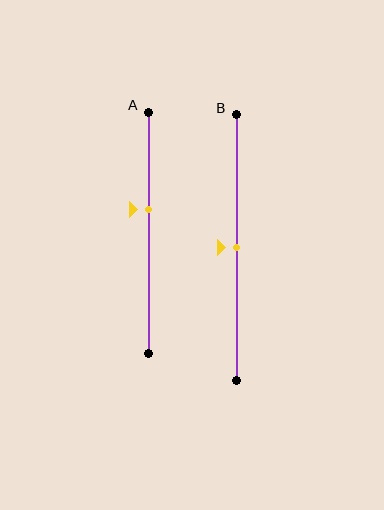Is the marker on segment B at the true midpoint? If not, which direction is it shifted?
Yes, the marker on segment B is at the true midpoint.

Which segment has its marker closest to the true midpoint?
Segment B has its marker closest to the true midpoint.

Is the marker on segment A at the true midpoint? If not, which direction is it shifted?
No, the marker on segment A is shifted upward by about 10% of the segment length.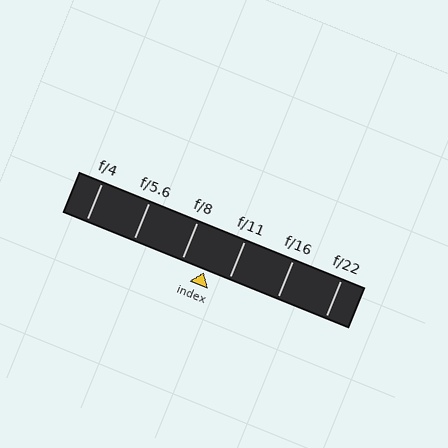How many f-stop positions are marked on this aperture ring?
There are 6 f-stop positions marked.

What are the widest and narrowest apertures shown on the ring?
The widest aperture shown is f/4 and the narrowest is f/22.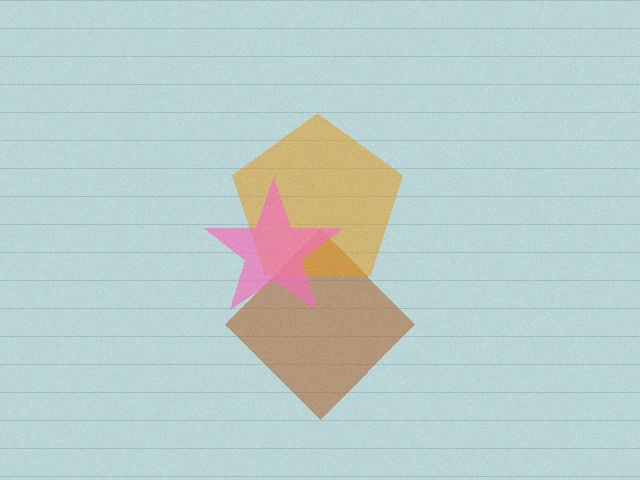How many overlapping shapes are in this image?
There are 3 overlapping shapes in the image.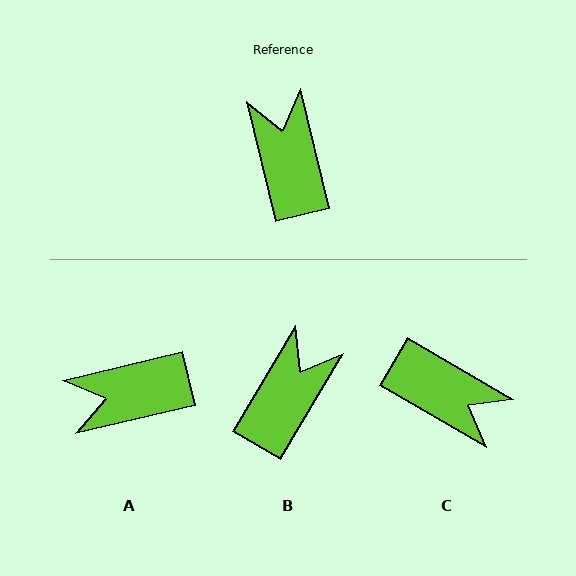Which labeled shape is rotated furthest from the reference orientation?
C, about 133 degrees away.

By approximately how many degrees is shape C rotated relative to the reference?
Approximately 133 degrees clockwise.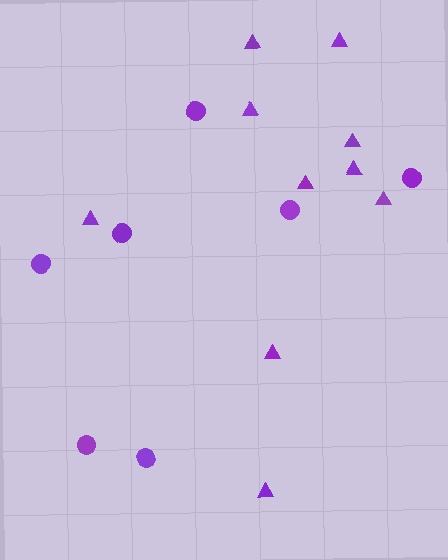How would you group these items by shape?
There are 2 groups: one group of triangles (10) and one group of circles (7).